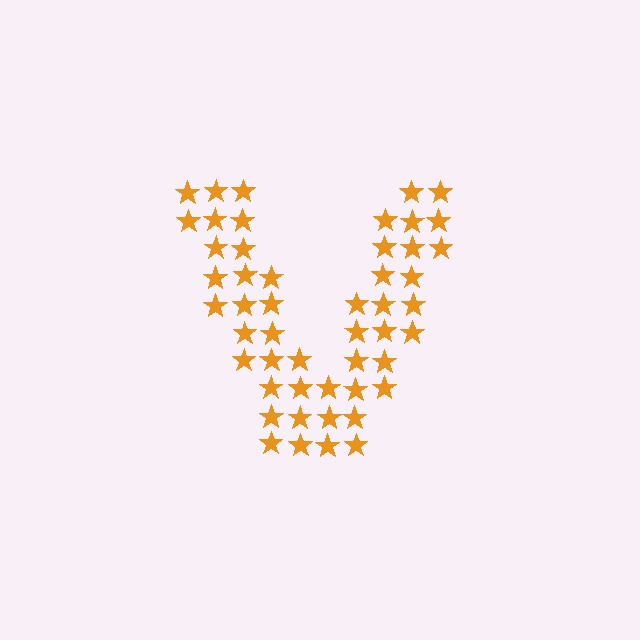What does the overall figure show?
The overall figure shows the letter V.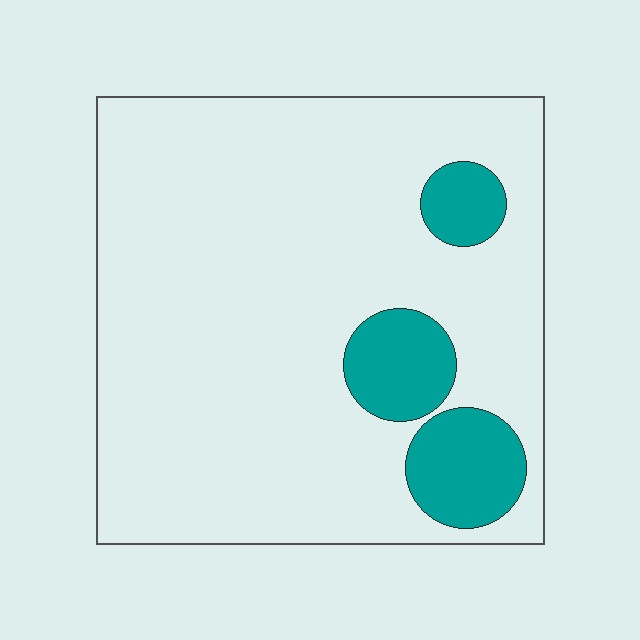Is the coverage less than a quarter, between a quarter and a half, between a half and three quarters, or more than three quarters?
Less than a quarter.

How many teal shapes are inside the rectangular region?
3.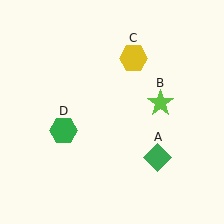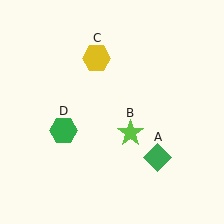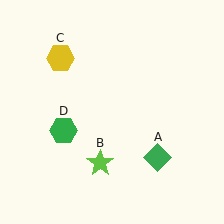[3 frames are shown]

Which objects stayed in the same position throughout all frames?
Green diamond (object A) and green hexagon (object D) remained stationary.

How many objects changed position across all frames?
2 objects changed position: lime star (object B), yellow hexagon (object C).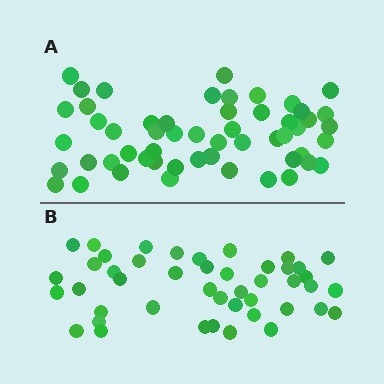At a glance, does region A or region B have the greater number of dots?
Region A (the top region) has more dots.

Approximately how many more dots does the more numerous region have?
Region A has roughly 8 or so more dots than region B.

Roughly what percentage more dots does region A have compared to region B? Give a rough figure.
About 20% more.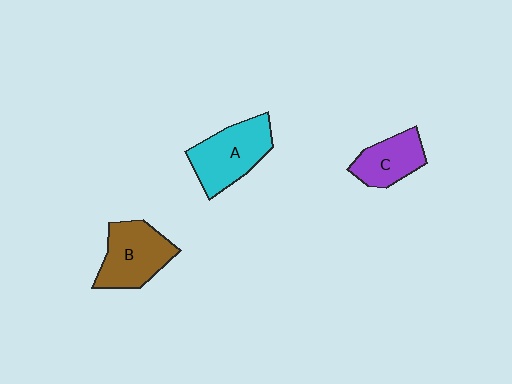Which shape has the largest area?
Shape A (cyan).